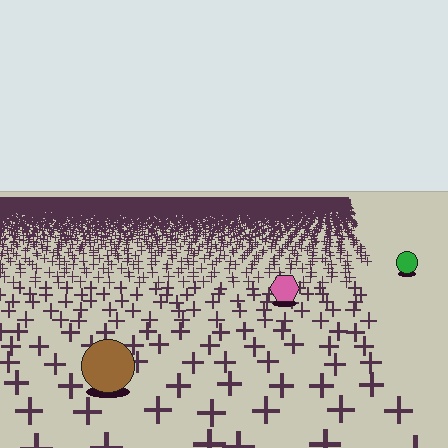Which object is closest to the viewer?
The brown circle is closest. The texture marks near it are larger and more spread out.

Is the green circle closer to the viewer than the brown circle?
No. The brown circle is closer — you can tell from the texture gradient: the ground texture is coarser near it.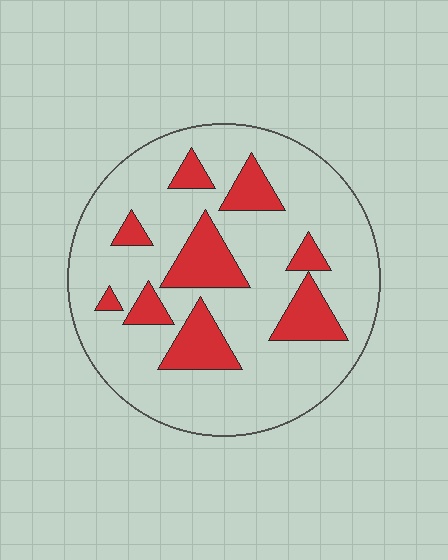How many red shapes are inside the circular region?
9.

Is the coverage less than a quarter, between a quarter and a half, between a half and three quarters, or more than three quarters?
Less than a quarter.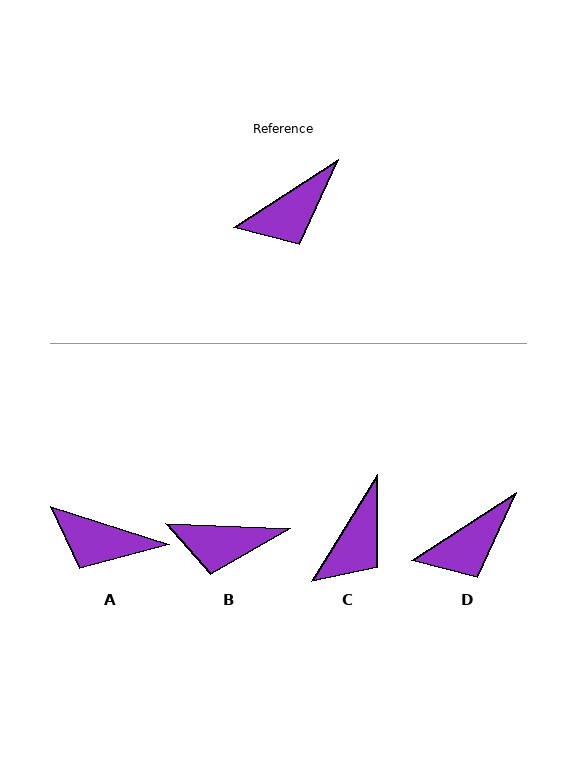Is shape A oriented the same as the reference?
No, it is off by about 51 degrees.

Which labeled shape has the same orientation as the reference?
D.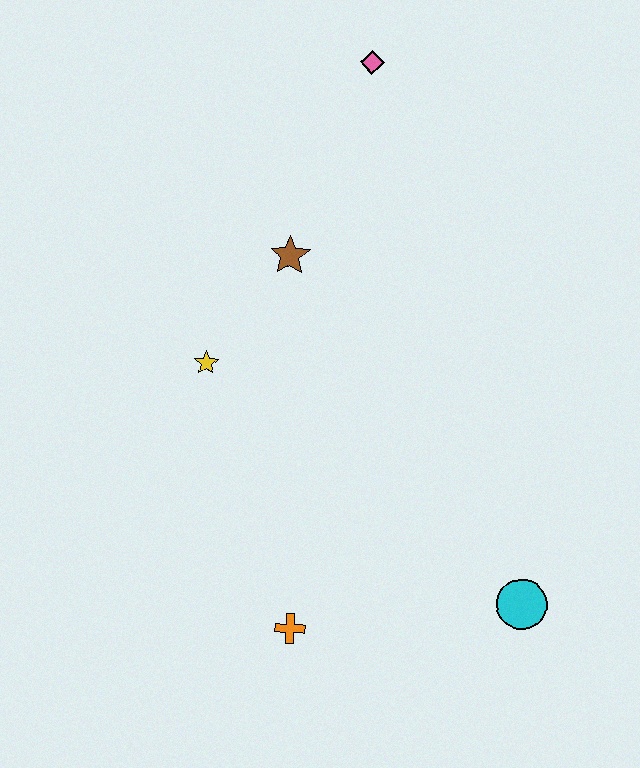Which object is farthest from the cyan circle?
The pink diamond is farthest from the cyan circle.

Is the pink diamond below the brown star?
No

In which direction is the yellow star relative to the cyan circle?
The yellow star is to the left of the cyan circle.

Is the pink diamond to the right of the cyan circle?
No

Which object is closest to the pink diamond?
The brown star is closest to the pink diamond.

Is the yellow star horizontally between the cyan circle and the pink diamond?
No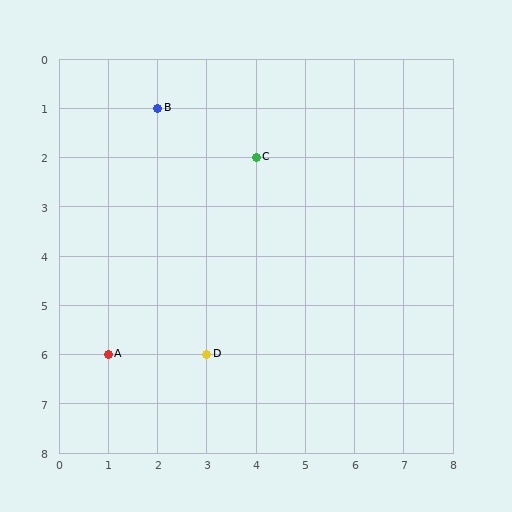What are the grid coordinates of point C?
Point C is at grid coordinates (4, 2).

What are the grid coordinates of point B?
Point B is at grid coordinates (2, 1).